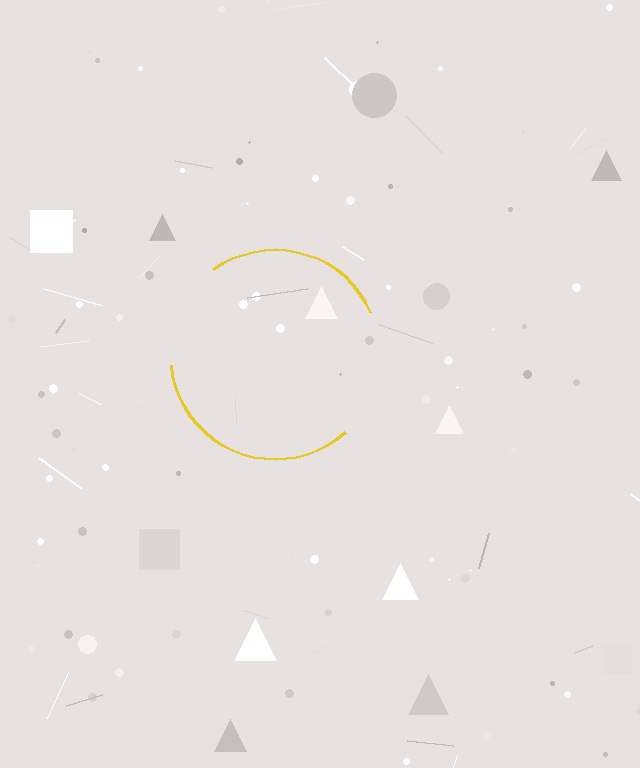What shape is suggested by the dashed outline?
The dashed outline suggests a circle.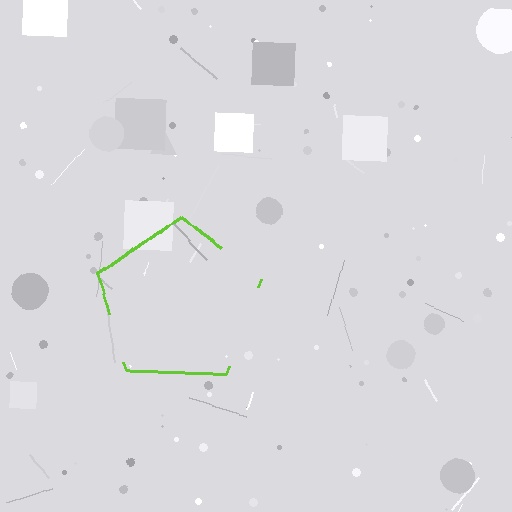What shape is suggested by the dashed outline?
The dashed outline suggests a pentagon.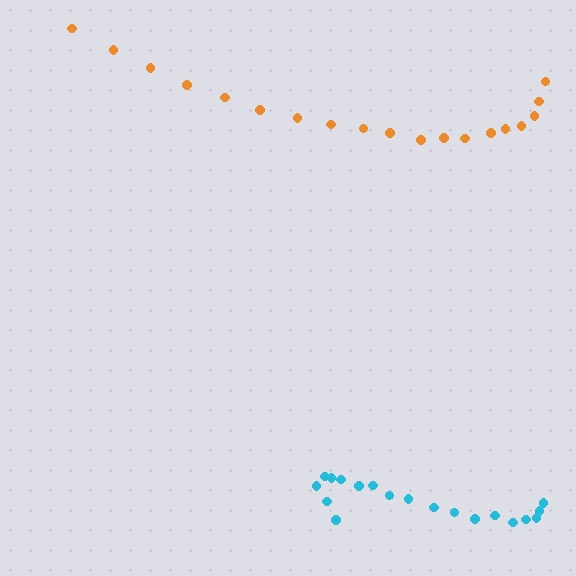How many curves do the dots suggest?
There are 2 distinct paths.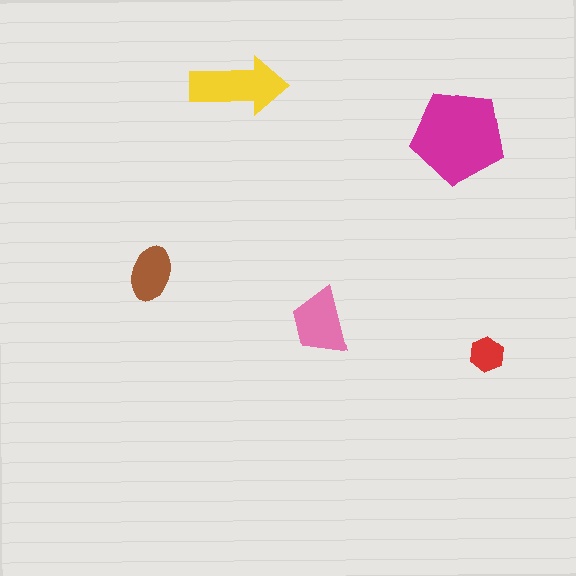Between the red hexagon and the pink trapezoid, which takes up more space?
The pink trapezoid.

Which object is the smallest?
The red hexagon.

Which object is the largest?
The magenta pentagon.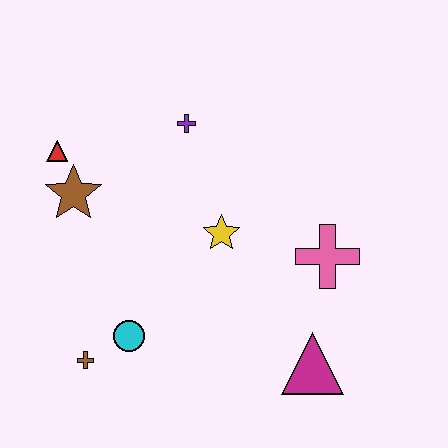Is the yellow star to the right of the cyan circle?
Yes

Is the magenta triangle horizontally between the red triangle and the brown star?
No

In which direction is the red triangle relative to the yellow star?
The red triangle is to the left of the yellow star.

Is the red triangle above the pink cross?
Yes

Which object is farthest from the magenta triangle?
The red triangle is farthest from the magenta triangle.